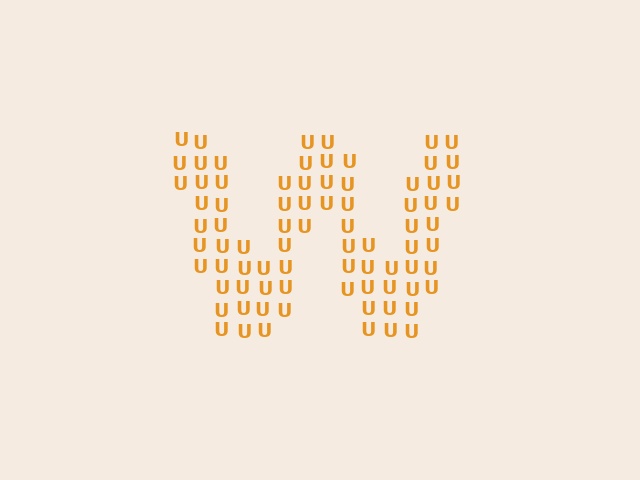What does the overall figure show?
The overall figure shows the letter W.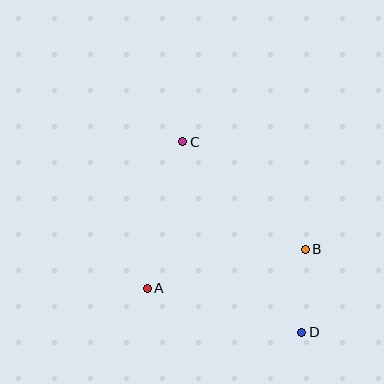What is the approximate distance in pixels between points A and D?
The distance between A and D is approximately 161 pixels.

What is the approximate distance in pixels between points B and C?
The distance between B and C is approximately 163 pixels.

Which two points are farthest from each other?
Points C and D are farthest from each other.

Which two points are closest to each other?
Points B and D are closest to each other.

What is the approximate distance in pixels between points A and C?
The distance between A and C is approximately 151 pixels.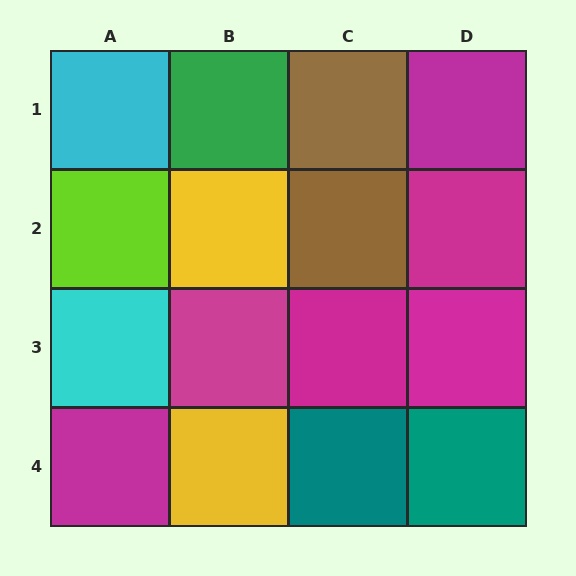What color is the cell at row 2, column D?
Magenta.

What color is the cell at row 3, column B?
Magenta.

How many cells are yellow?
2 cells are yellow.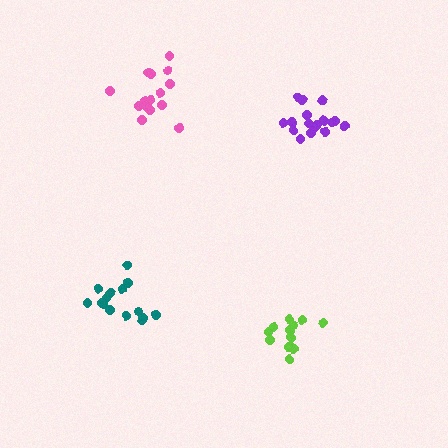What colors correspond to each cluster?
The clusters are colored: pink, teal, purple, lime.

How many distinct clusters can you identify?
There are 4 distinct clusters.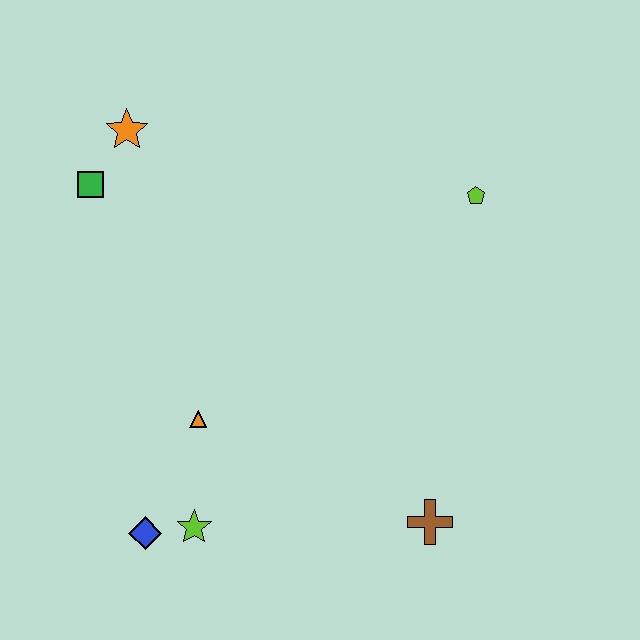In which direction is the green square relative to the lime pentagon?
The green square is to the left of the lime pentagon.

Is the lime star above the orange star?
No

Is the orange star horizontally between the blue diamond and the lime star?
No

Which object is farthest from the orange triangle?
The lime pentagon is farthest from the orange triangle.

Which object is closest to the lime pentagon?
The brown cross is closest to the lime pentagon.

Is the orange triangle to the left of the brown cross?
Yes